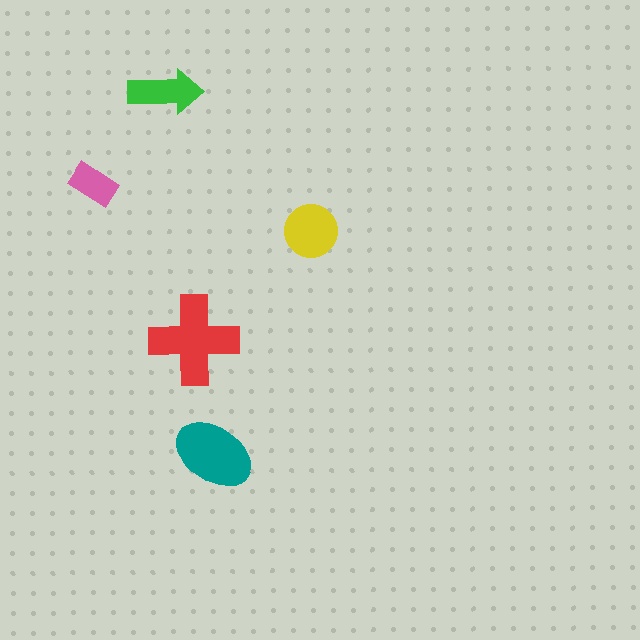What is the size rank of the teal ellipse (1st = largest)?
2nd.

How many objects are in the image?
There are 5 objects in the image.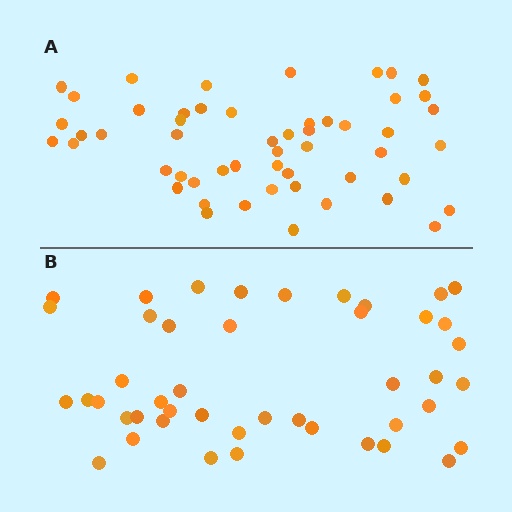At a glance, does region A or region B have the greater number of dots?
Region A (the top region) has more dots.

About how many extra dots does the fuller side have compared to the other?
Region A has roughly 8 or so more dots than region B.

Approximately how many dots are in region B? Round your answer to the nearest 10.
About 40 dots. (The exact count is 45, which rounds to 40.)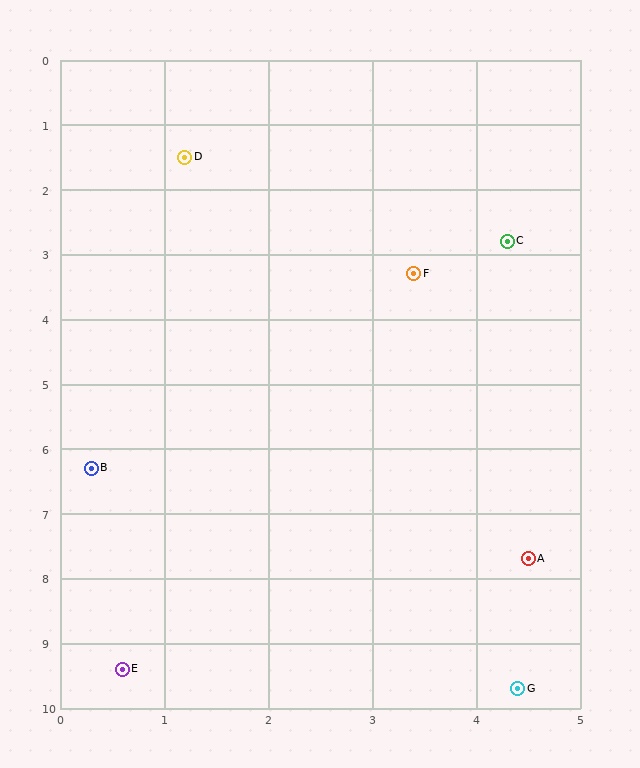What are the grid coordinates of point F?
Point F is at approximately (3.4, 3.3).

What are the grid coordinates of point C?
Point C is at approximately (4.3, 2.8).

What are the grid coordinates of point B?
Point B is at approximately (0.3, 6.3).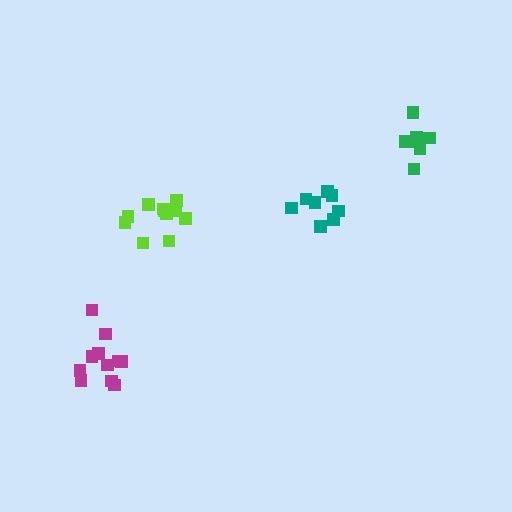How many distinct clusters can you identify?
There are 4 distinct clusters.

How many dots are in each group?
Group 1: 7 dots, Group 2: 8 dots, Group 3: 11 dots, Group 4: 11 dots (37 total).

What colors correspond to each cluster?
The clusters are colored: green, teal, lime, magenta.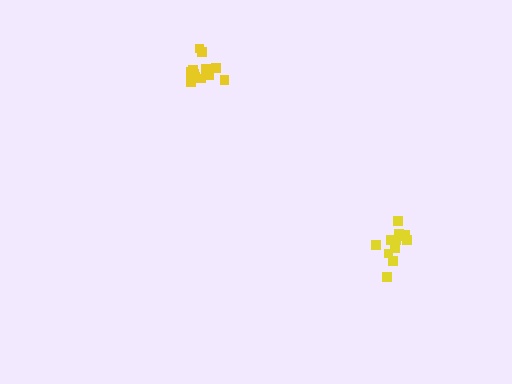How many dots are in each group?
Group 1: 13 dots, Group 2: 12 dots (25 total).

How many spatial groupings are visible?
There are 2 spatial groupings.